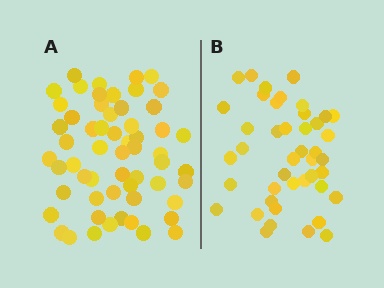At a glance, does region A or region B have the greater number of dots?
Region A (the left region) has more dots.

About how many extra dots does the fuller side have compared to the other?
Region A has approximately 15 more dots than region B.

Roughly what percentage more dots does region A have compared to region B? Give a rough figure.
About 35% more.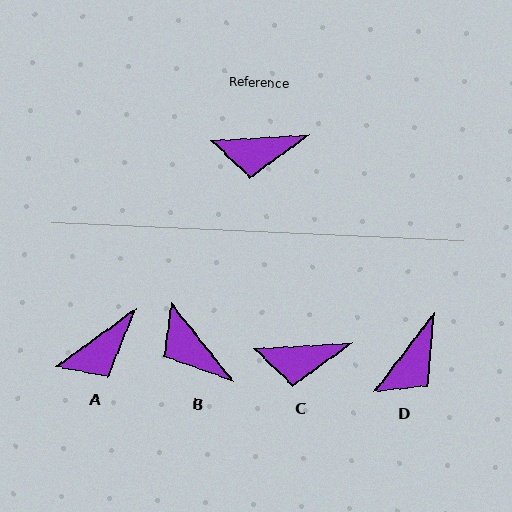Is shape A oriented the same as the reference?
No, it is off by about 33 degrees.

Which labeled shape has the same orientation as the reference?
C.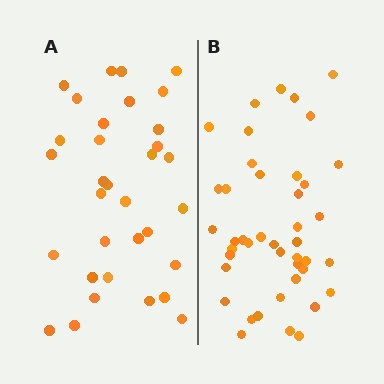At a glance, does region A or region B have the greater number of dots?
Region B (the right region) has more dots.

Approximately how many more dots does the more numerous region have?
Region B has roughly 10 or so more dots than region A.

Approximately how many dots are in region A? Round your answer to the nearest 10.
About 30 dots. (The exact count is 33, which rounds to 30.)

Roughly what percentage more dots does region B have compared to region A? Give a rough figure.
About 30% more.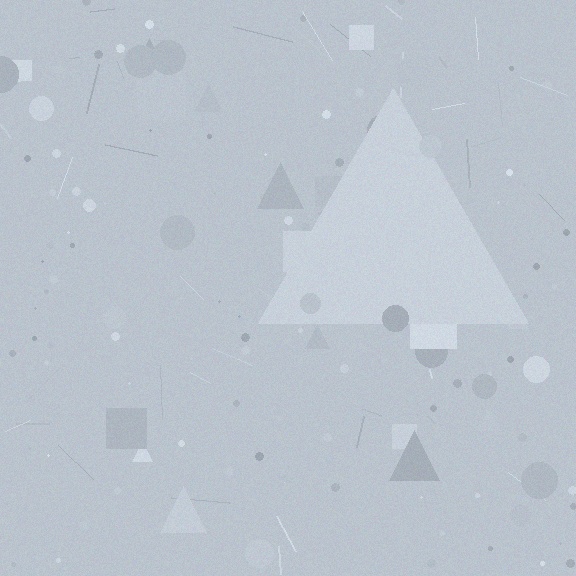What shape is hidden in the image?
A triangle is hidden in the image.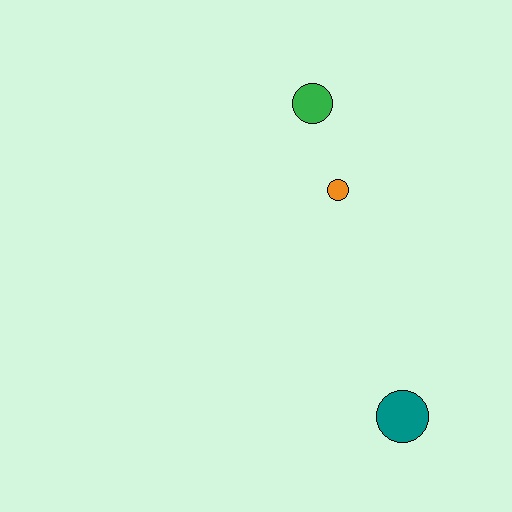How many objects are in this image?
There are 3 objects.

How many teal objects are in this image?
There is 1 teal object.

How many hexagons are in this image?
There are no hexagons.